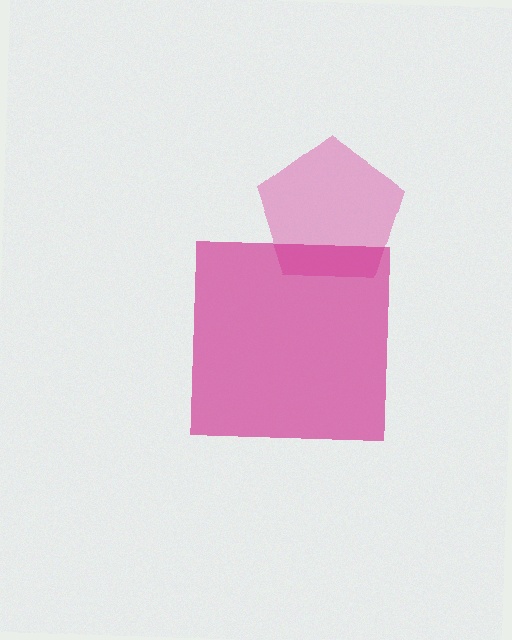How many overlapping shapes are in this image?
There are 2 overlapping shapes in the image.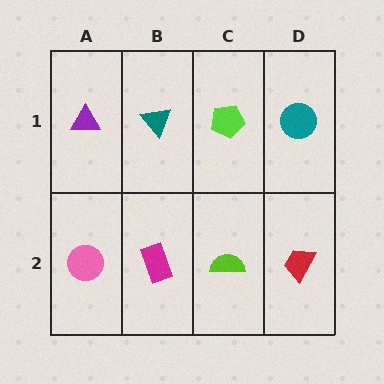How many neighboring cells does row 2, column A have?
2.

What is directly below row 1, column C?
A lime semicircle.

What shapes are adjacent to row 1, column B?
A magenta rectangle (row 2, column B), a purple triangle (row 1, column A), a lime pentagon (row 1, column C).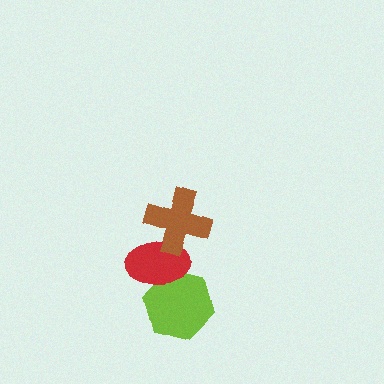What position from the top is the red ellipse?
The red ellipse is 2nd from the top.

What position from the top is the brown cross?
The brown cross is 1st from the top.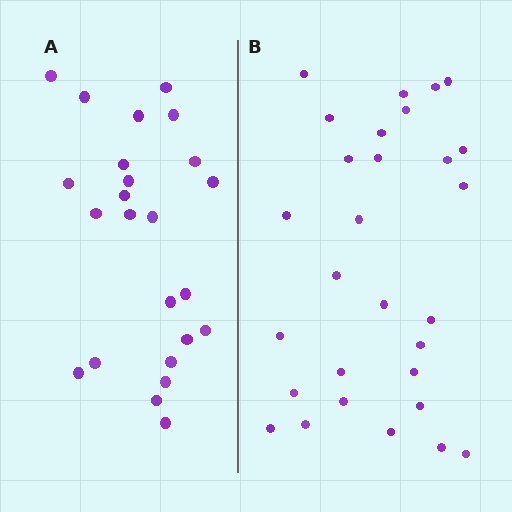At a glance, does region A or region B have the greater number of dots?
Region B (the right region) has more dots.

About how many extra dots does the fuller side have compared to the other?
Region B has about 5 more dots than region A.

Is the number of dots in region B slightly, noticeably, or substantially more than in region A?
Region B has only slightly more — the two regions are fairly close. The ratio is roughly 1.2 to 1.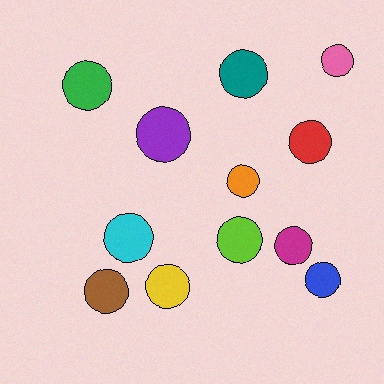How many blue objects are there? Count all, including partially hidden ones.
There is 1 blue object.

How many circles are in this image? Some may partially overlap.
There are 12 circles.